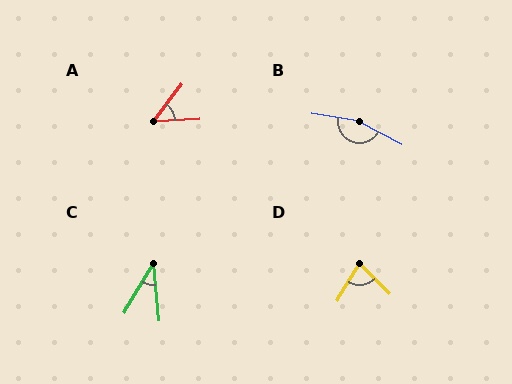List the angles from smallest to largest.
C (36°), A (50°), D (77°), B (162°).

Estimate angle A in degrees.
Approximately 50 degrees.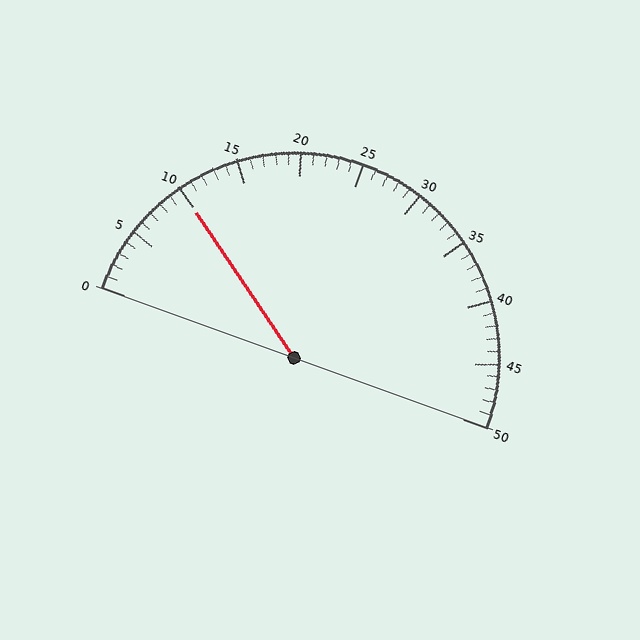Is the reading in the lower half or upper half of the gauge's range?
The reading is in the lower half of the range (0 to 50).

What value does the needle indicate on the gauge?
The needle indicates approximately 10.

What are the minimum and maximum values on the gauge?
The gauge ranges from 0 to 50.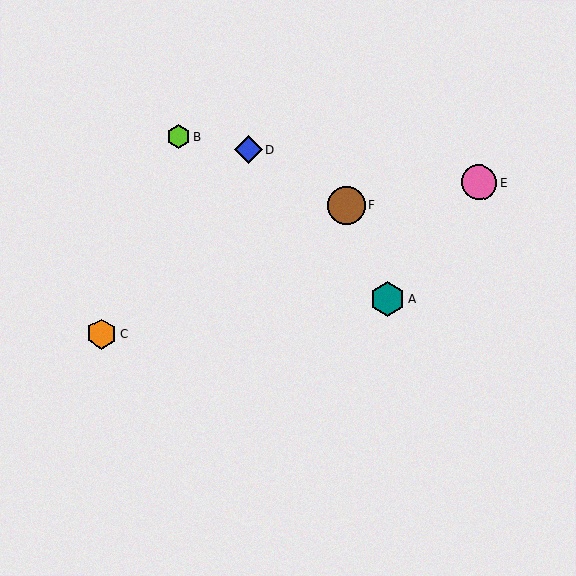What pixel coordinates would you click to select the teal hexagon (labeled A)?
Click at (387, 299) to select the teal hexagon A.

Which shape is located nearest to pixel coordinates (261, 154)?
The blue diamond (labeled D) at (249, 150) is nearest to that location.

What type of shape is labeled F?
Shape F is a brown circle.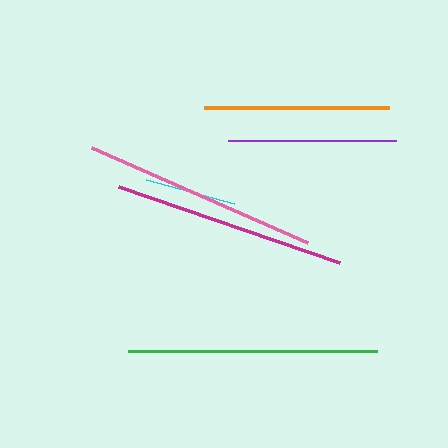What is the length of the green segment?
The green segment is approximately 250 pixels long.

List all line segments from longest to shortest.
From longest to shortest: green, pink, magenta, orange, purple, cyan.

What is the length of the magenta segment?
The magenta segment is approximately 234 pixels long.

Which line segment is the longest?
The green line is the longest at approximately 250 pixels.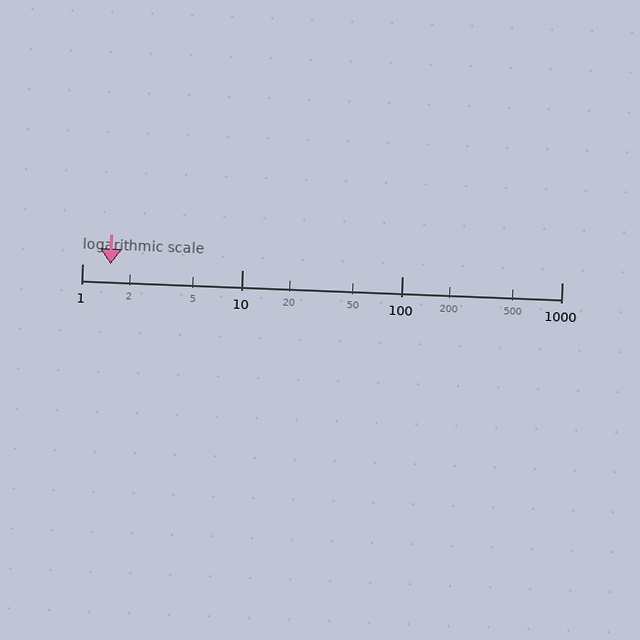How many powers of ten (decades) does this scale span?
The scale spans 3 decades, from 1 to 1000.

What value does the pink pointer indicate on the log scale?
The pointer indicates approximately 1.5.